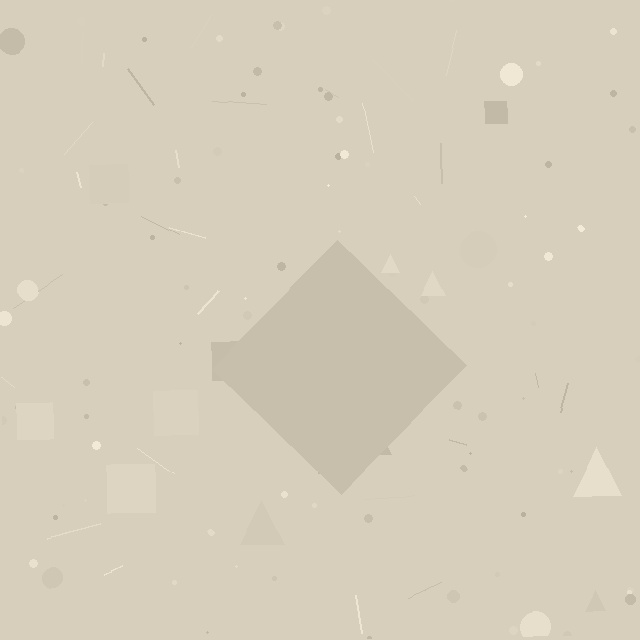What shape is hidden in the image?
A diamond is hidden in the image.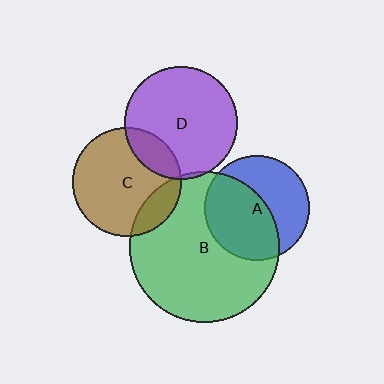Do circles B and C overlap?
Yes.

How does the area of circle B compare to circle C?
Approximately 1.9 times.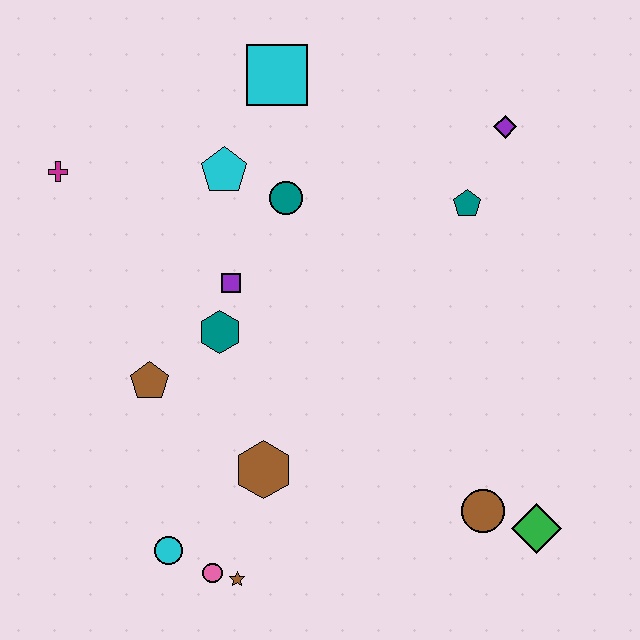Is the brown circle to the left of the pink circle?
No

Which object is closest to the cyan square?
The cyan pentagon is closest to the cyan square.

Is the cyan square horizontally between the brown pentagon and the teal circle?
Yes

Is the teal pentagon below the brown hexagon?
No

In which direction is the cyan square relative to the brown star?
The cyan square is above the brown star.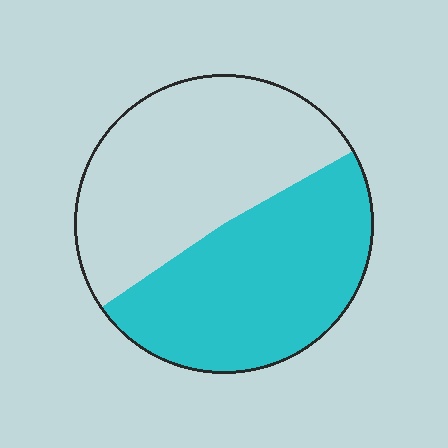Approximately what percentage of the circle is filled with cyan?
Approximately 50%.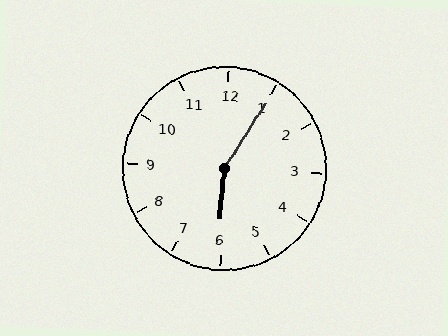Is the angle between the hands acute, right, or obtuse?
It is obtuse.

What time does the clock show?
6:05.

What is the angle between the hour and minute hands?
Approximately 152 degrees.